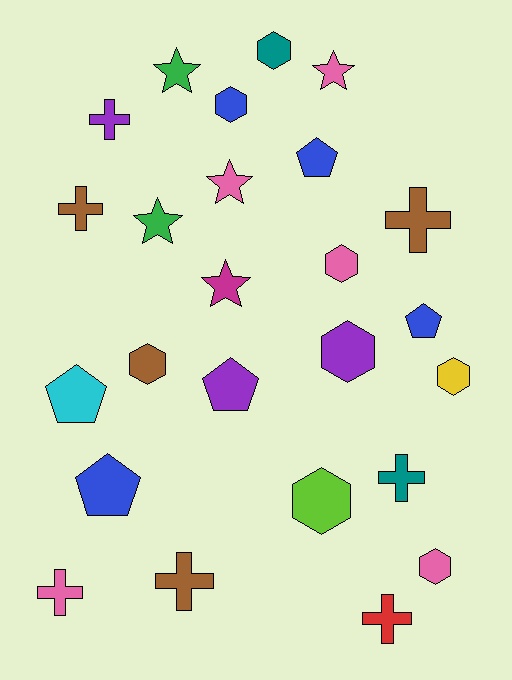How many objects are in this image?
There are 25 objects.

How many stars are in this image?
There are 5 stars.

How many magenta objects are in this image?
There is 1 magenta object.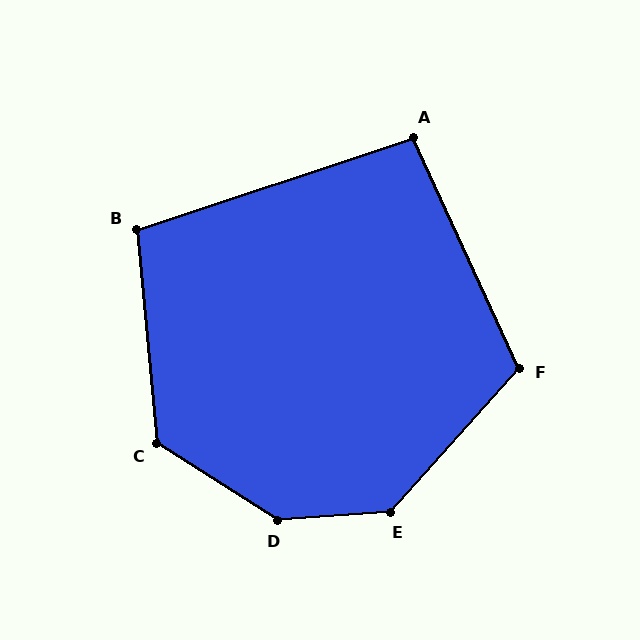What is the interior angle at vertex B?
Approximately 103 degrees (obtuse).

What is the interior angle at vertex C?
Approximately 128 degrees (obtuse).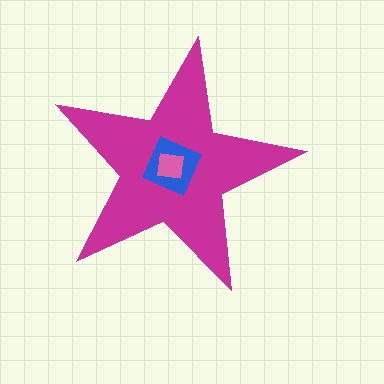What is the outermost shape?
The magenta star.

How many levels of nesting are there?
3.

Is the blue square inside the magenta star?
Yes.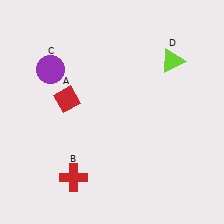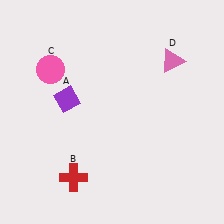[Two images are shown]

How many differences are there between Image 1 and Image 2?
There are 3 differences between the two images.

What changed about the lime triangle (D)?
In Image 1, D is lime. In Image 2, it changed to pink.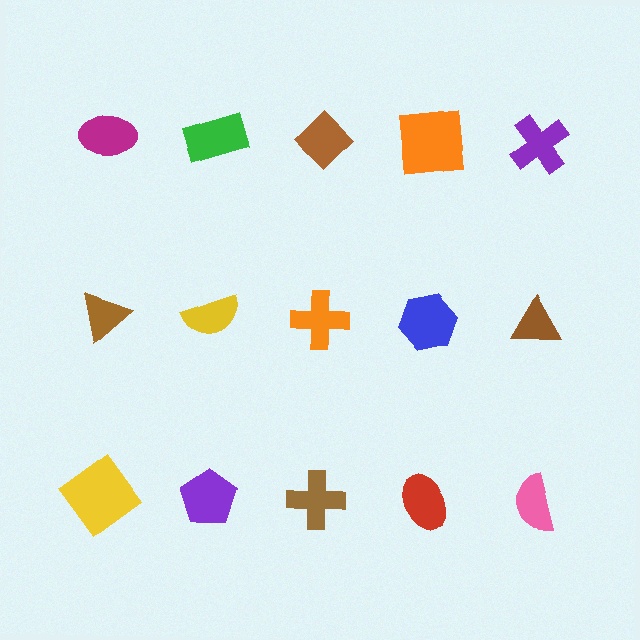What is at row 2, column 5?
A brown triangle.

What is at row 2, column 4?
A blue hexagon.